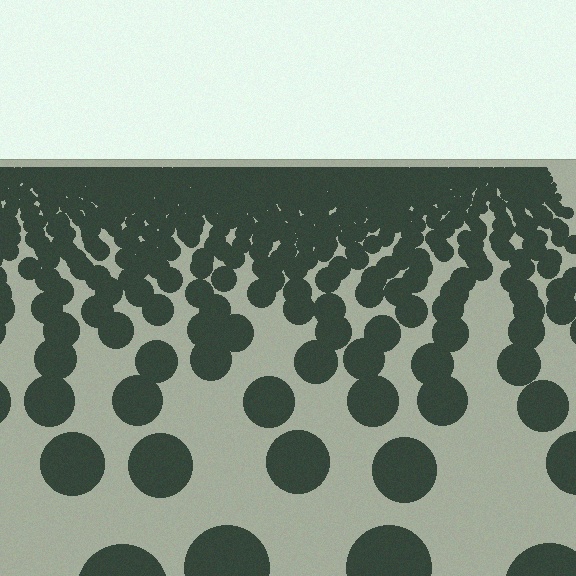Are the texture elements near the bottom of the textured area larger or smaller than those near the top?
Larger. Near the bottom, elements are closer to the viewer and appear at a bigger on-screen size.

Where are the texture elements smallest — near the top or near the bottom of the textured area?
Near the top.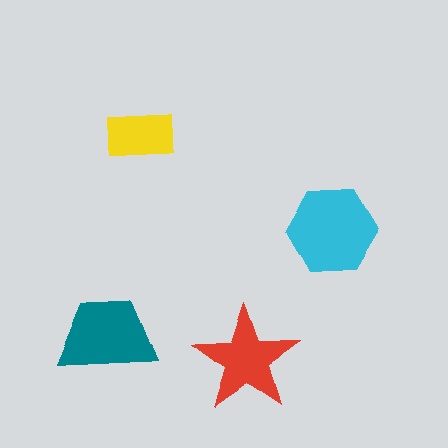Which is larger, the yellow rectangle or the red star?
The red star.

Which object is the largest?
The cyan hexagon.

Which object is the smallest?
The yellow rectangle.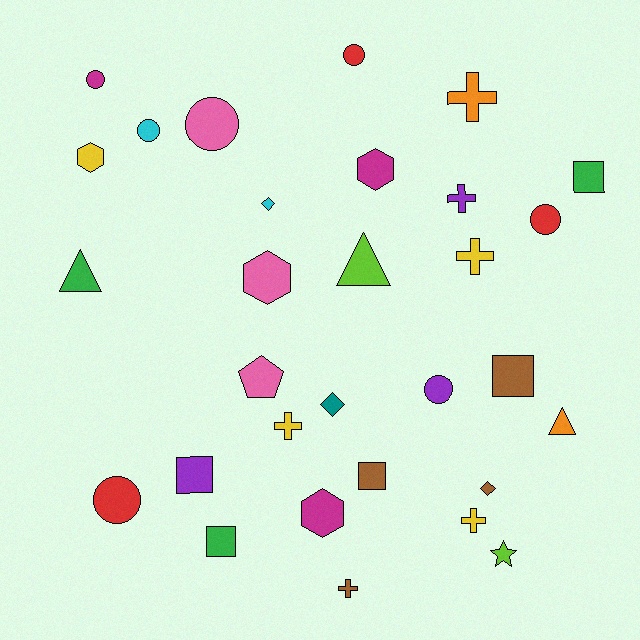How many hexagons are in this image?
There are 4 hexagons.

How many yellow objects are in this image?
There are 4 yellow objects.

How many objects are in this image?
There are 30 objects.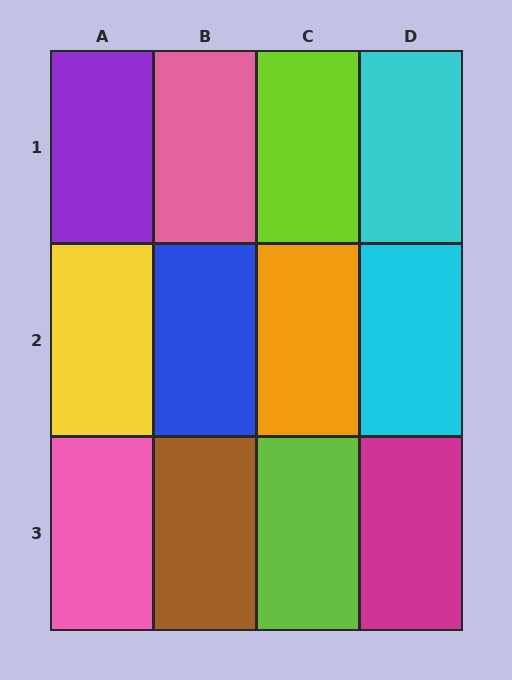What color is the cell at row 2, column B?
Blue.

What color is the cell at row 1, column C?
Lime.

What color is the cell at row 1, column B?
Pink.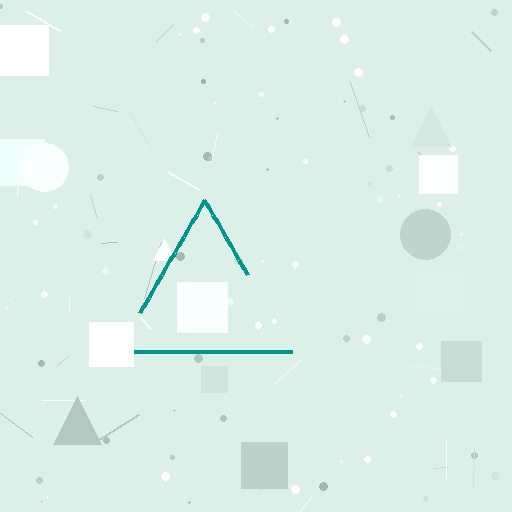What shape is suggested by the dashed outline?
The dashed outline suggests a triangle.